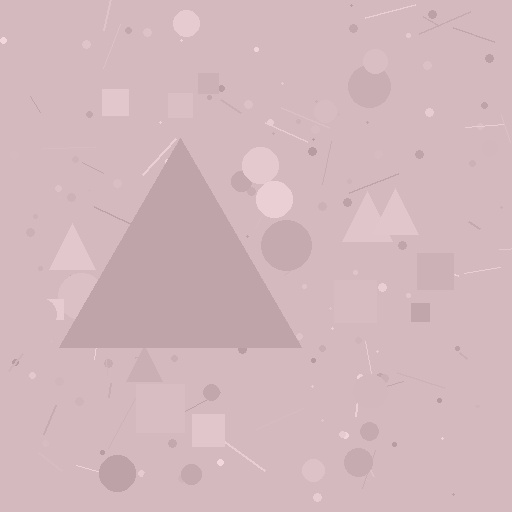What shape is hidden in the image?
A triangle is hidden in the image.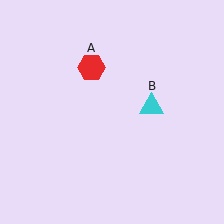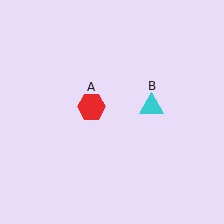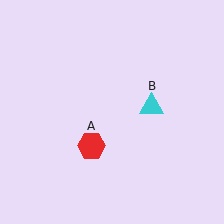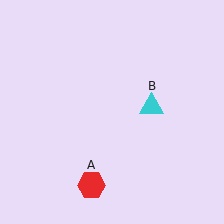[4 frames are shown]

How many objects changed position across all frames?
1 object changed position: red hexagon (object A).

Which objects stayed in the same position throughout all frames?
Cyan triangle (object B) remained stationary.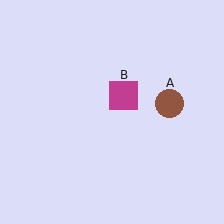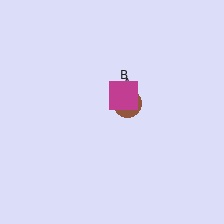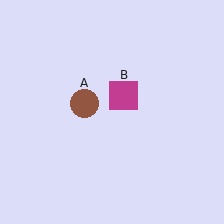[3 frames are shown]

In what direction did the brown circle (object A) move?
The brown circle (object A) moved left.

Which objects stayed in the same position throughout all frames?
Magenta square (object B) remained stationary.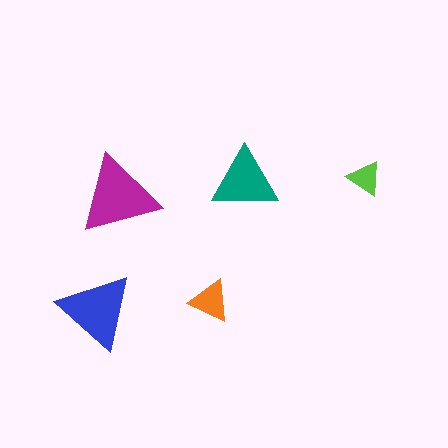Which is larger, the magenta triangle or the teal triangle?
The magenta one.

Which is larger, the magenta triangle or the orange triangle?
The magenta one.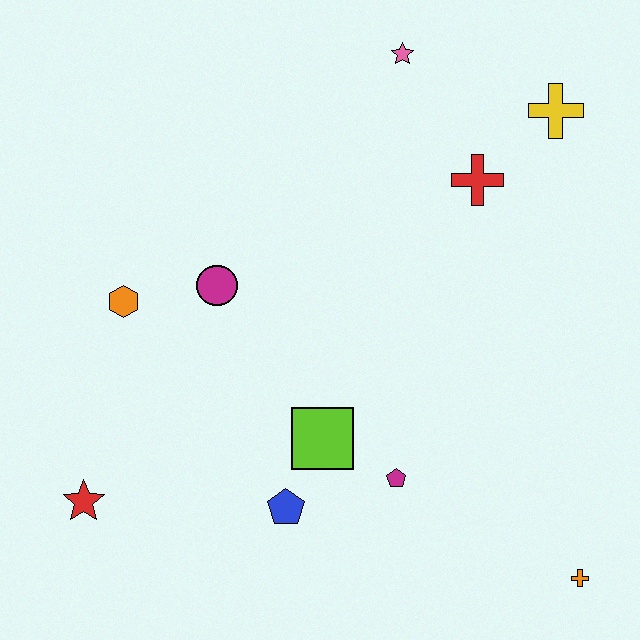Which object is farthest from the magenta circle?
The orange cross is farthest from the magenta circle.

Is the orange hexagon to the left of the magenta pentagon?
Yes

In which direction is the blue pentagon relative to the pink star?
The blue pentagon is below the pink star.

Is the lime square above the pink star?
No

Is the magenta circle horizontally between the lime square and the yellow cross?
No